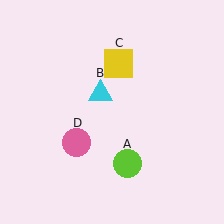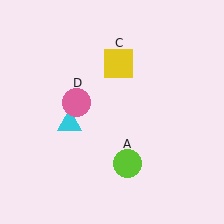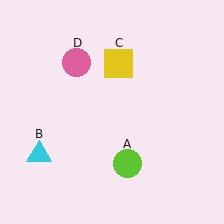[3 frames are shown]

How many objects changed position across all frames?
2 objects changed position: cyan triangle (object B), pink circle (object D).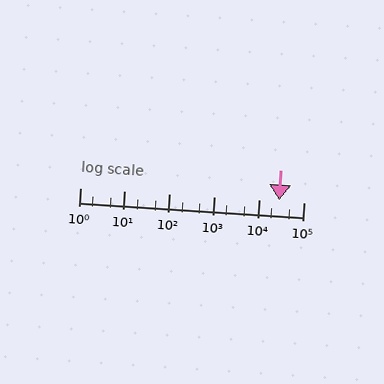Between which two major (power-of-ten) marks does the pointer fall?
The pointer is between 10000 and 100000.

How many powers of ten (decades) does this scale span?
The scale spans 5 decades, from 1 to 100000.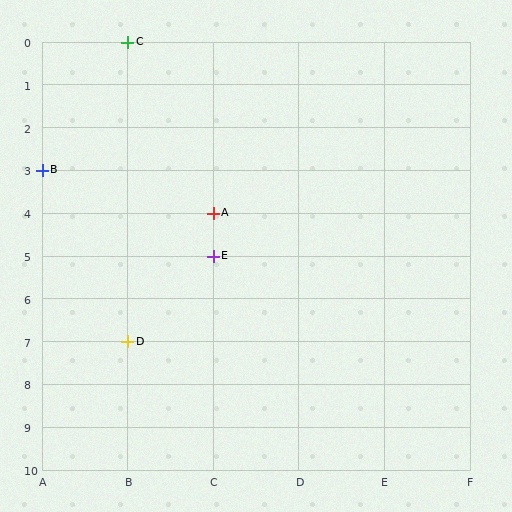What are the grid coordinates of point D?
Point D is at grid coordinates (B, 7).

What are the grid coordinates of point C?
Point C is at grid coordinates (B, 0).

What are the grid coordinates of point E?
Point E is at grid coordinates (C, 5).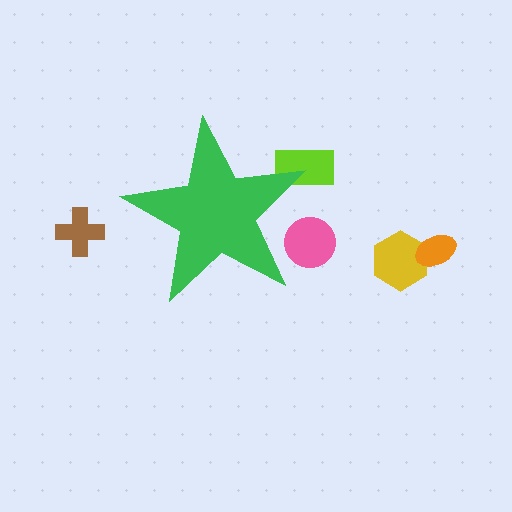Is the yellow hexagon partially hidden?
No, the yellow hexagon is fully visible.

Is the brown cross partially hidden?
No, the brown cross is fully visible.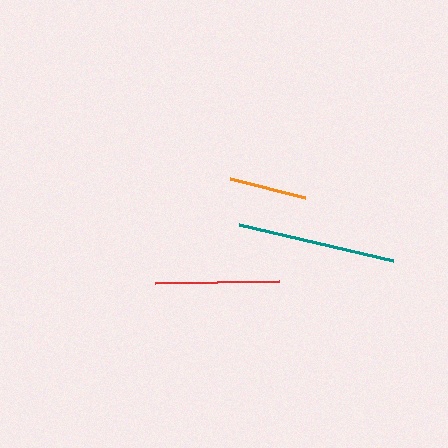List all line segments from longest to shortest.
From longest to shortest: teal, red, orange.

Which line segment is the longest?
The teal line is the longest at approximately 158 pixels.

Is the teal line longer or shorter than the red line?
The teal line is longer than the red line.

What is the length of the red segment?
The red segment is approximately 124 pixels long.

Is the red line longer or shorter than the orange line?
The red line is longer than the orange line.